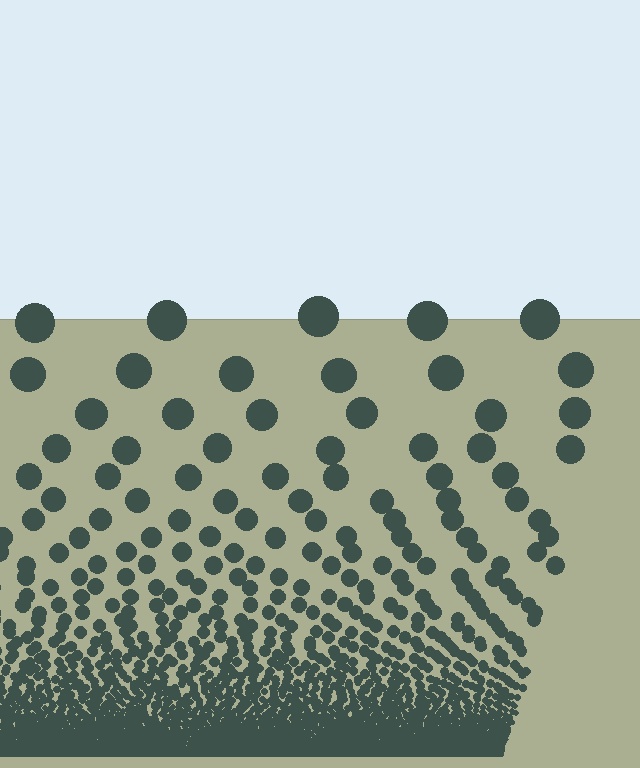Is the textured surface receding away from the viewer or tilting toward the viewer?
The surface appears to tilt toward the viewer. Texture elements get larger and sparser toward the top.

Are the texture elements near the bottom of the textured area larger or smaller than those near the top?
Smaller. The gradient is inverted — elements near the bottom are smaller and denser.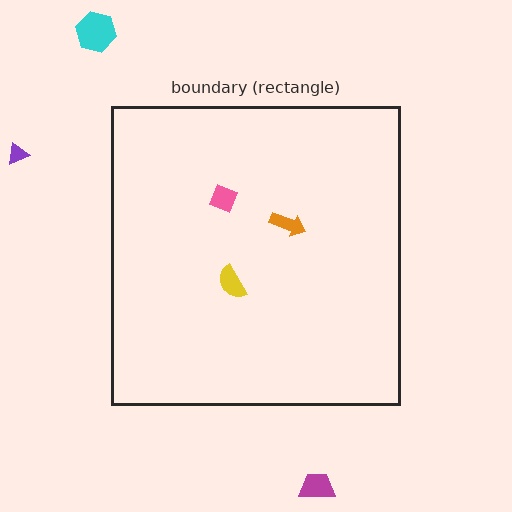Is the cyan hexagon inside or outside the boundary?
Outside.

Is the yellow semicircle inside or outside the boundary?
Inside.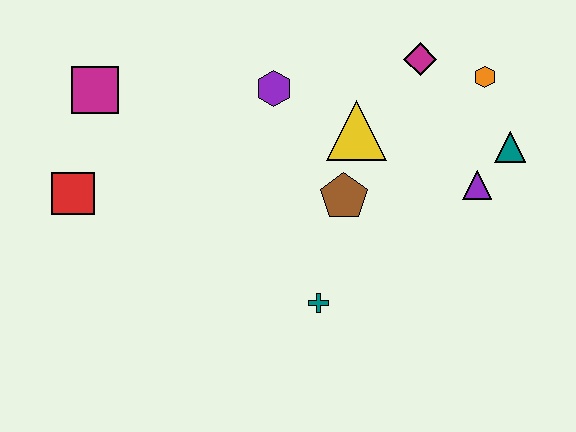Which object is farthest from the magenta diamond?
The red square is farthest from the magenta diamond.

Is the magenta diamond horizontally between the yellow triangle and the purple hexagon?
No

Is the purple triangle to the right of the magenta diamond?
Yes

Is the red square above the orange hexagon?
No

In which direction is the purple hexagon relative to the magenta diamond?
The purple hexagon is to the left of the magenta diamond.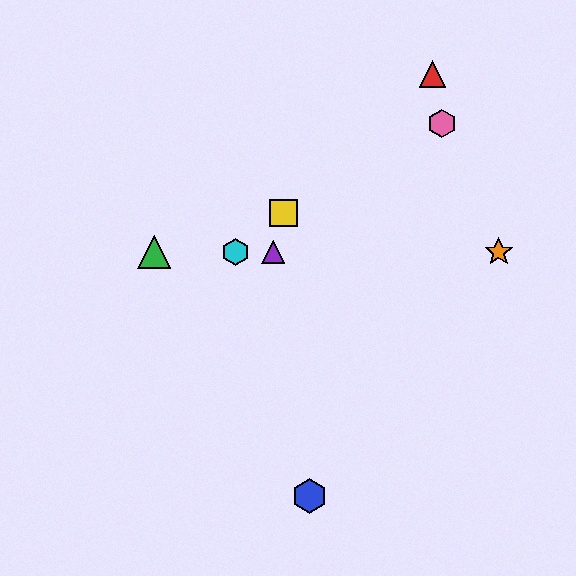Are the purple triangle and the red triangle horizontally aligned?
No, the purple triangle is at y≈252 and the red triangle is at y≈74.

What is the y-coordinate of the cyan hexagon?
The cyan hexagon is at y≈252.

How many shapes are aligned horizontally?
4 shapes (the green triangle, the purple triangle, the orange star, the cyan hexagon) are aligned horizontally.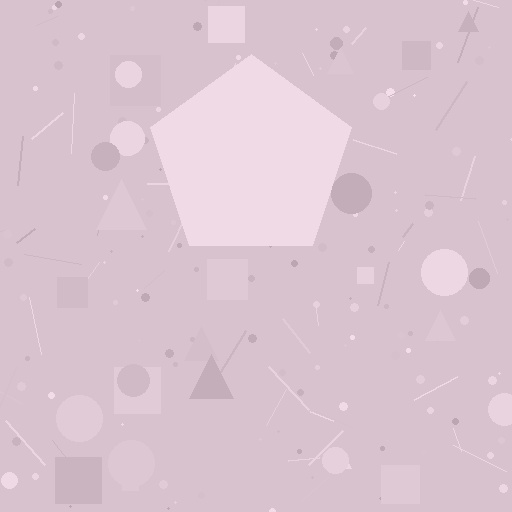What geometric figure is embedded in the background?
A pentagon is embedded in the background.